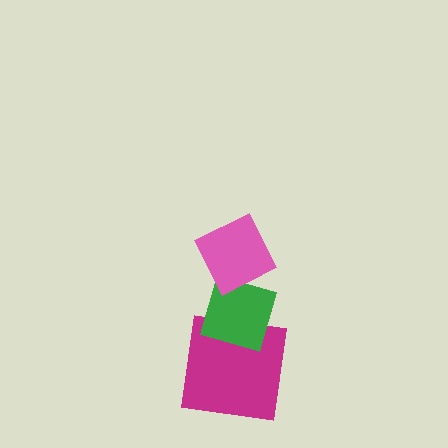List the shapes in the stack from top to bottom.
From top to bottom: the pink diamond, the green diamond, the magenta square.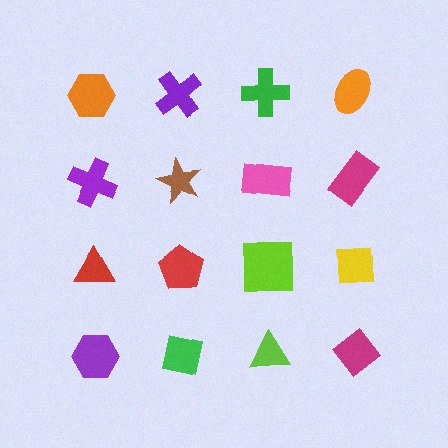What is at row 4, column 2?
A green square.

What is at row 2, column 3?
A pink rectangle.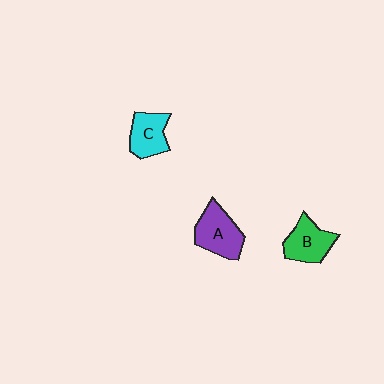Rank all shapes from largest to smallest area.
From largest to smallest: A (purple), B (green), C (cyan).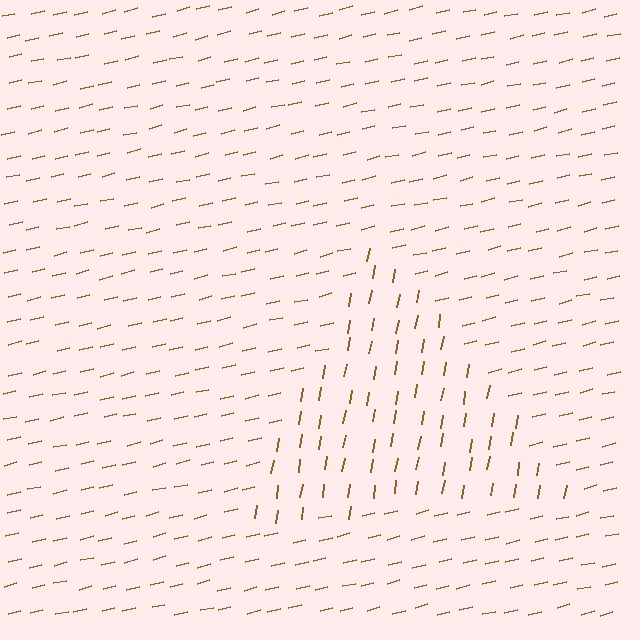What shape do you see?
I see a triangle.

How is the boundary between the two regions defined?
The boundary is defined purely by a change in line orientation (approximately 67 degrees difference). All lines are the same color and thickness.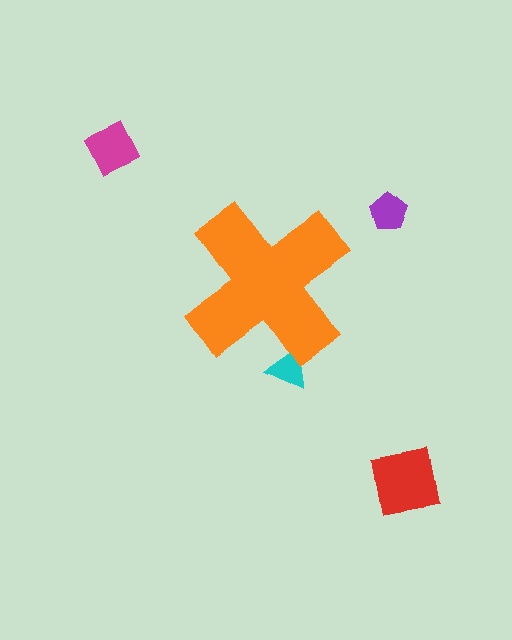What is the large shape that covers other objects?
An orange cross.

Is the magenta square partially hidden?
No, the magenta square is fully visible.